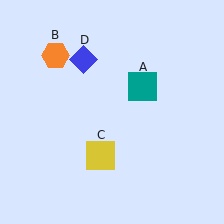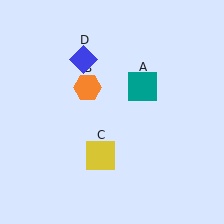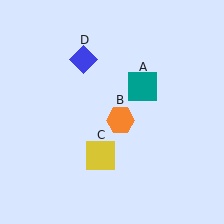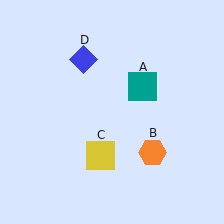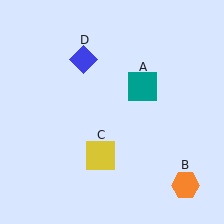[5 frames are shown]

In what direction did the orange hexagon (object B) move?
The orange hexagon (object B) moved down and to the right.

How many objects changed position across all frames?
1 object changed position: orange hexagon (object B).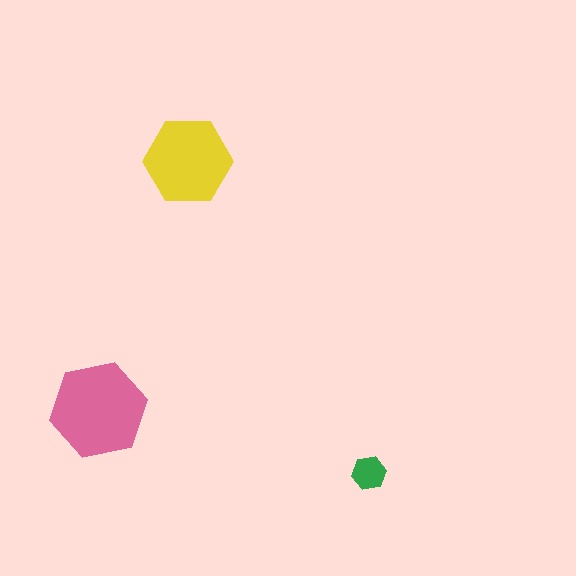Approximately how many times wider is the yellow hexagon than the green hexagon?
About 2.5 times wider.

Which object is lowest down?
The green hexagon is bottommost.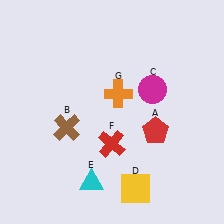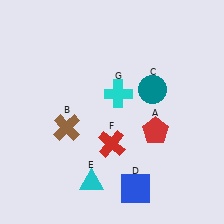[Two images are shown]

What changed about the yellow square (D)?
In Image 1, D is yellow. In Image 2, it changed to blue.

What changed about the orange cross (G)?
In Image 1, G is orange. In Image 2, it changed to cyan.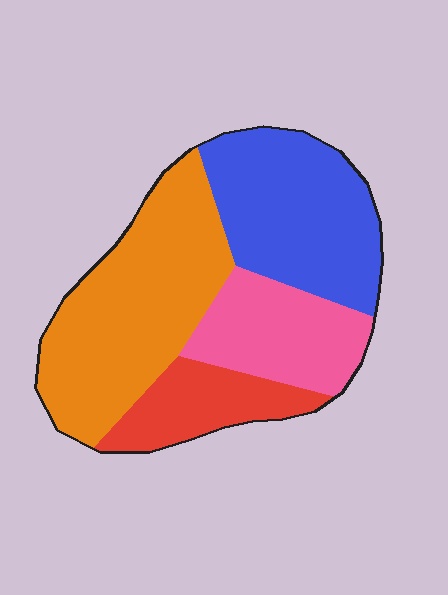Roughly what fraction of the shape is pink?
Pink covers roughly 20% of the shape.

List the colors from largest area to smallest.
From largest to smallest: orange, blue, pink, red.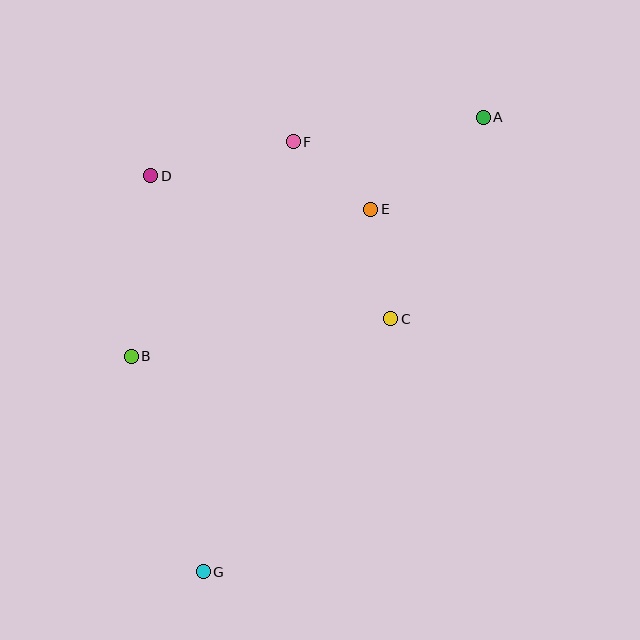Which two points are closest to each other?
Points E and F are closest to each other.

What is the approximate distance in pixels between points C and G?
The distance between C and G is approximately 315 pixels.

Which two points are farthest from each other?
Points A and G are farthest from each other.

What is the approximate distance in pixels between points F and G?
The distance between F and G is approximately 439 pixels.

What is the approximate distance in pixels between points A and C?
The distance between A and C is approximately 222 pixels.